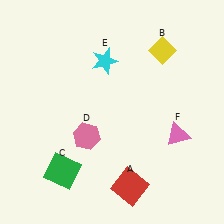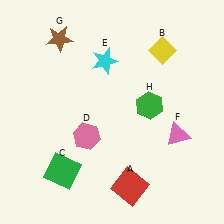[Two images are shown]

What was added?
A brown star (G), a green hexagon (H) were added in Image 2.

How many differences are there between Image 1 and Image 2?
There are 2 differences between the two images.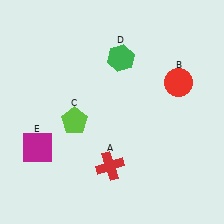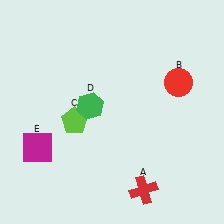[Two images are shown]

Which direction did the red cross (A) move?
The red cross (A) moved right.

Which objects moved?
The objects that moved are: the red cross (A), the green hexagon (D).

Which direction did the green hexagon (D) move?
The green hexagon (D) moved down.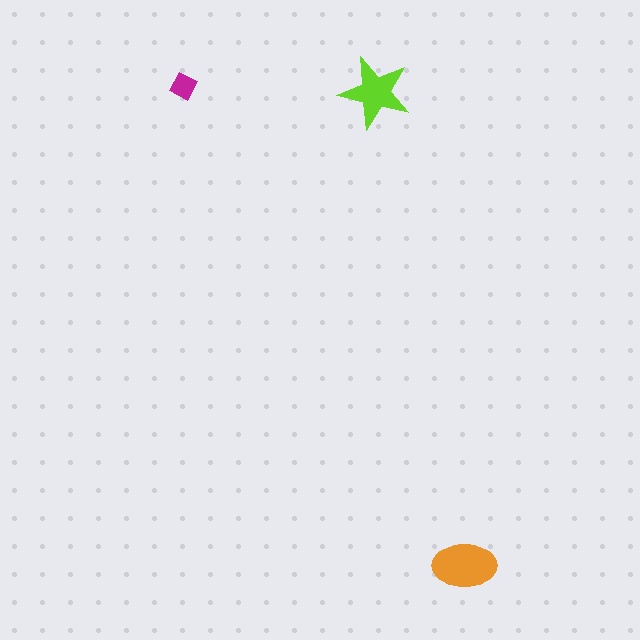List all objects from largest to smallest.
The orange ellipse, the lime star, the magenta diamond.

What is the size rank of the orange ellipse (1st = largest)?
1st.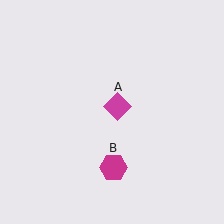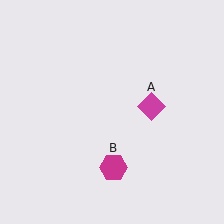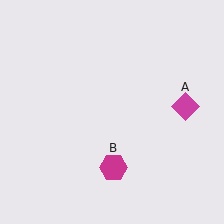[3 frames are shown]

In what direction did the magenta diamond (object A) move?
The magenta diamond (object A) moved right.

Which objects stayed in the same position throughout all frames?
Magenta hexagon (object B) remained stationary.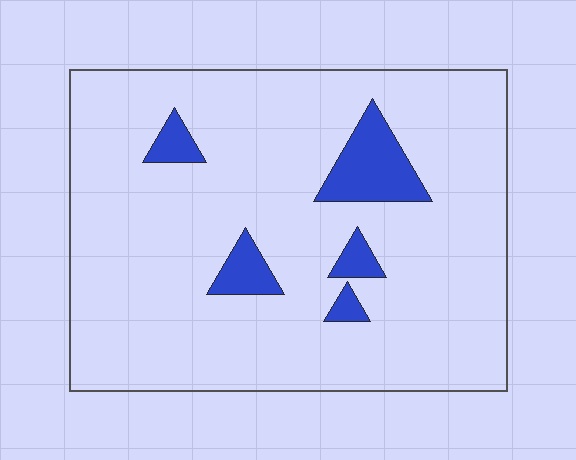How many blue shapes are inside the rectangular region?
5.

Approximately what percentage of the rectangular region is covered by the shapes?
Approximately 10%.